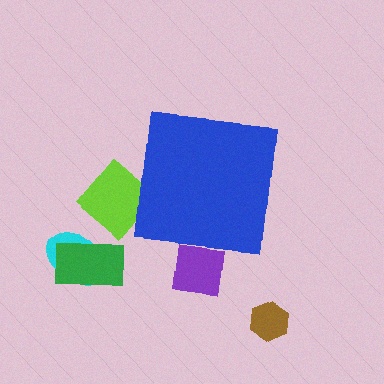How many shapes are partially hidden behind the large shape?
2 shapes are partially hidden.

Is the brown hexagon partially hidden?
No, the brown hexagon is fully visible.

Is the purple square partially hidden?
Yes, the purple square is partially hidden behind the blue square.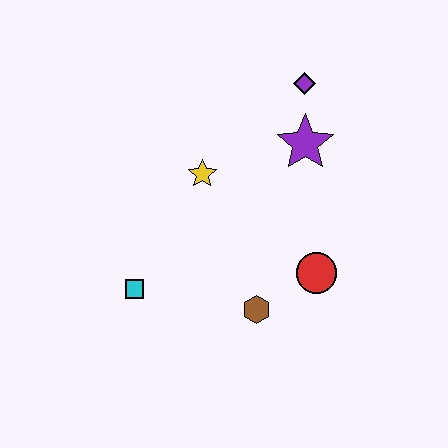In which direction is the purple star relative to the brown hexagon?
The purple star is above the brown hexagon.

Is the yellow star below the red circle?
No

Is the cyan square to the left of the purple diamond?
Yes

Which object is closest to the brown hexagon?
The red circle is closest to the brown hexagon.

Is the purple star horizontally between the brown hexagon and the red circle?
Yes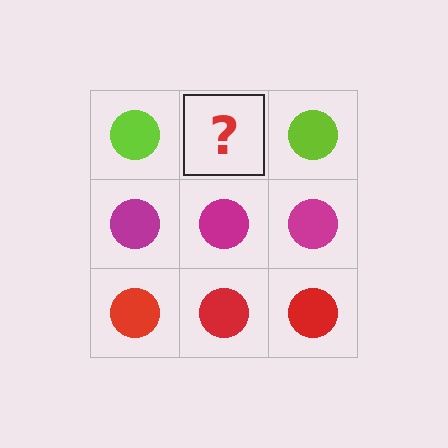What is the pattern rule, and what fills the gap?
The rule is that each row has a consistent color. The gap should be filled with a lime circle.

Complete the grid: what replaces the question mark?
The question mark should be replaced with a lime circle.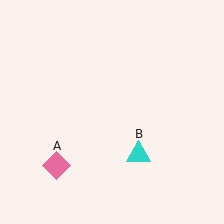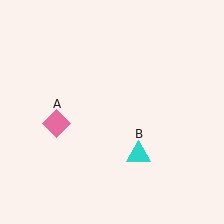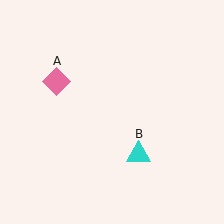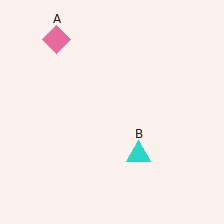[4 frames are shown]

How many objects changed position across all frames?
1 object changed position: pink diamond (object A).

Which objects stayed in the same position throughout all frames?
Cyan triangle (object B) remained stationary.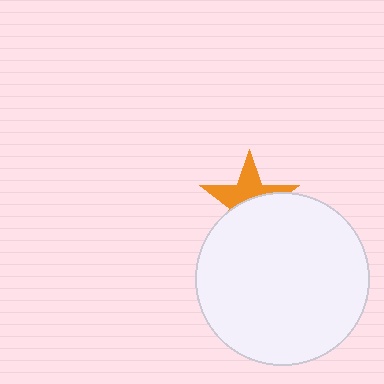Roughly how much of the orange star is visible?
About half of it is visible (roughly 47%).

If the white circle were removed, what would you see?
You would see the complete orange star.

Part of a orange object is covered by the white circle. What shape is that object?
It is a star.